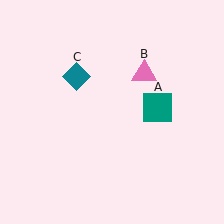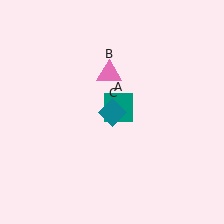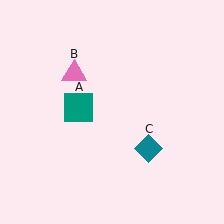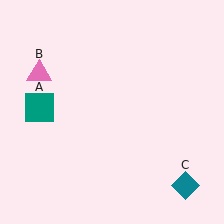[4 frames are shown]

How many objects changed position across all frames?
3 objects changed position: teal square (object A), pink triangle (object B), teal diamond (object C).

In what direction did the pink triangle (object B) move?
The pink triangle (object B) moved left.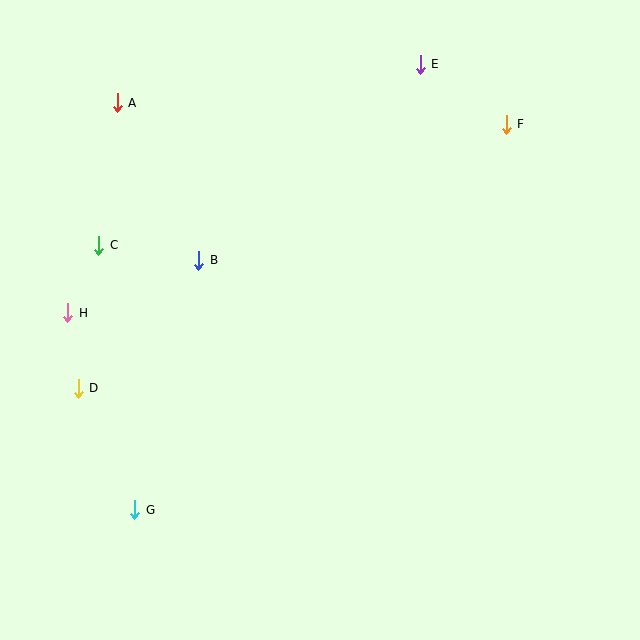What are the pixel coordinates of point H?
Point H is at (68, 313).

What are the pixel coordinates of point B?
Point B is at (199, 260).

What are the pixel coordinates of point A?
Point A is at (117, 103).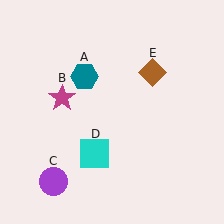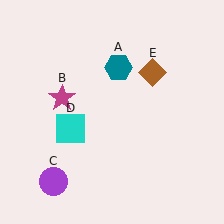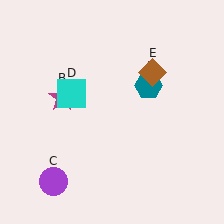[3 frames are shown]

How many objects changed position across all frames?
2 objects changed position: teal hexagon (object A), cyan square (object D).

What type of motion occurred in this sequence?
The teal hexagon (object A), cyan square (object D) rotated clockwise around the center of the scene.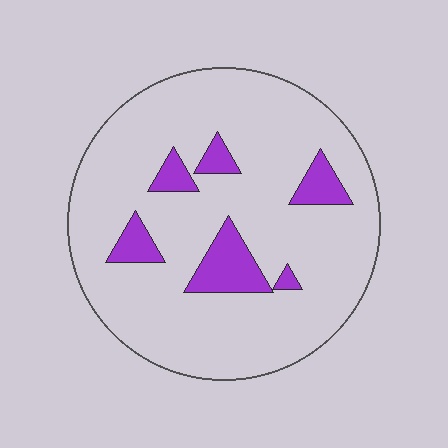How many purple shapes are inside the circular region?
6.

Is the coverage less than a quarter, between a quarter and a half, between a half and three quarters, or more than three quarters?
Less than a quarter.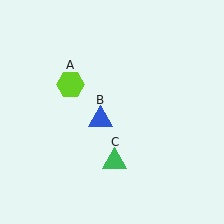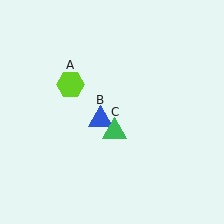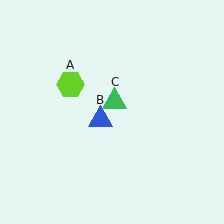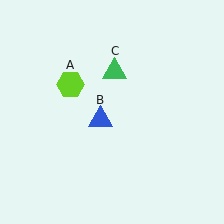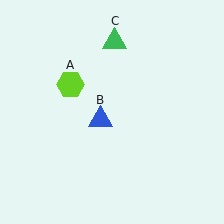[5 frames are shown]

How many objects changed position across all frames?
1 object changed position: green triangle (object C).